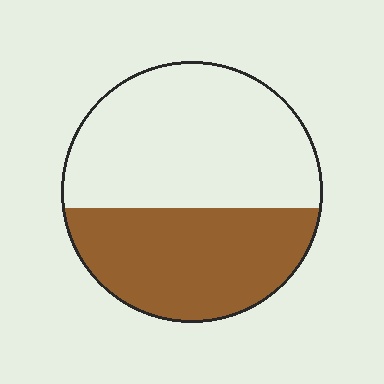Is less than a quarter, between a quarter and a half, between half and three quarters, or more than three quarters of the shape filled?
Between a quarter and a half.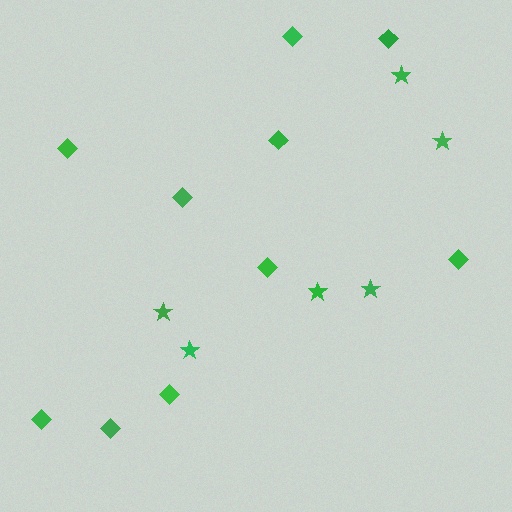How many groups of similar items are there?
There are 2 groups: one group of diamonds (10) and one group of stars (6).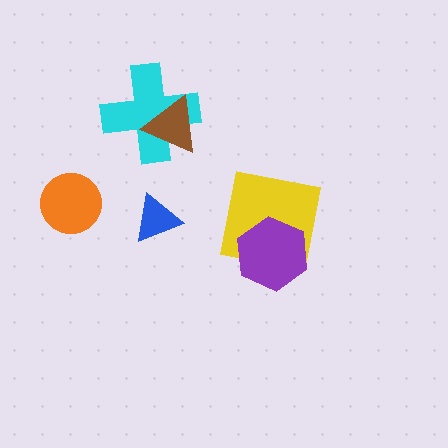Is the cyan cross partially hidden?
Yes, it is partially covered by another shape.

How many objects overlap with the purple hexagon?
1 object overlaps with the purple hexagon.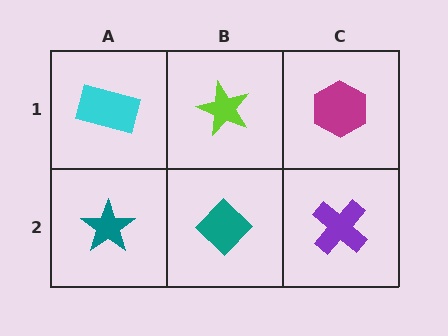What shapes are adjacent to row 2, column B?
A lime star (row 1, column B), a teal star (row 2, column A), a purple cross (row 2, column C).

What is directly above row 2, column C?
A magenta hexagon.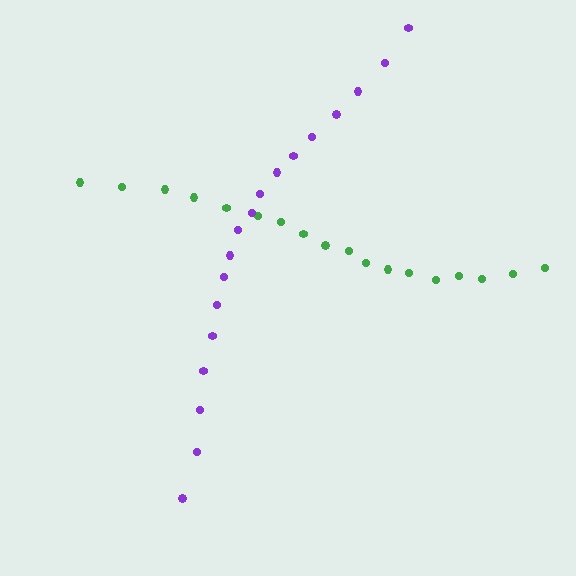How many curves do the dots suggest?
There are 2 distinct paths.